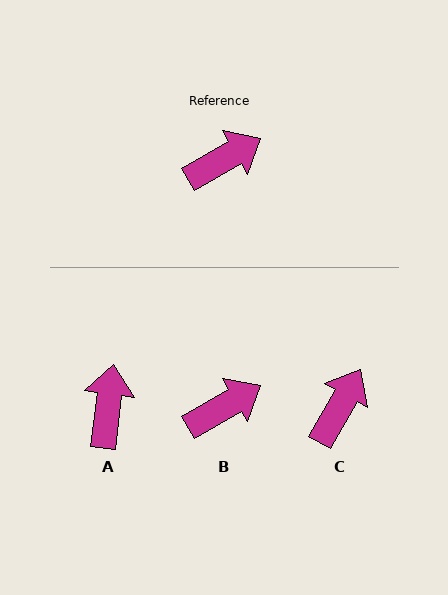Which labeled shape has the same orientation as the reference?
B.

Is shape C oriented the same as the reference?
No, it is off by about 31 degrees.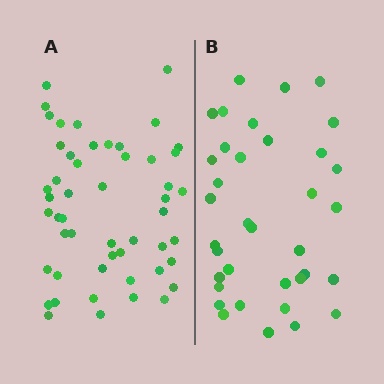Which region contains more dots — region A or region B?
Region A (the left region) has more dots.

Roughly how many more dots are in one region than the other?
Region A has approximately 15 more dots than region B.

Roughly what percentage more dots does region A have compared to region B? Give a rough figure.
About 40% more.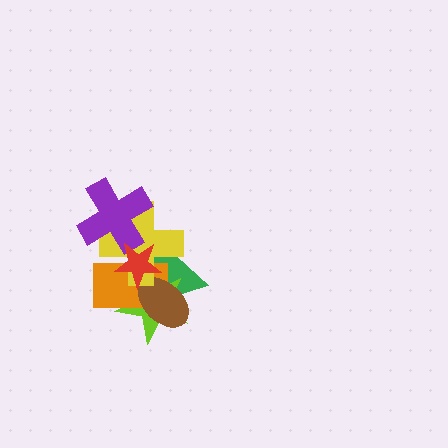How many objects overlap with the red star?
6 objects overlap with the red star.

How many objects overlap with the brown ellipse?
5 objects overlap with the brown ellipse.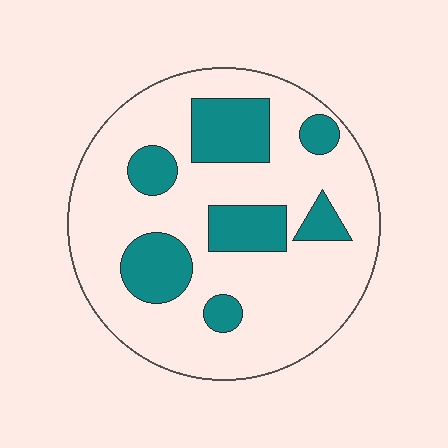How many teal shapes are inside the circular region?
7.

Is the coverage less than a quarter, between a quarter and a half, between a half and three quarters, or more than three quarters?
Less than a quarter.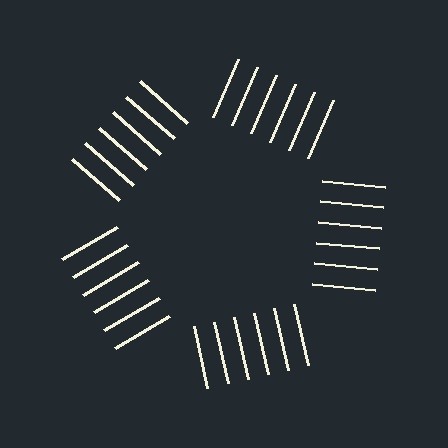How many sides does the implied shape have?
5 sides — the line-ends trace a pentagon.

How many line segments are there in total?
30 — 6 along each of the 5 edges.